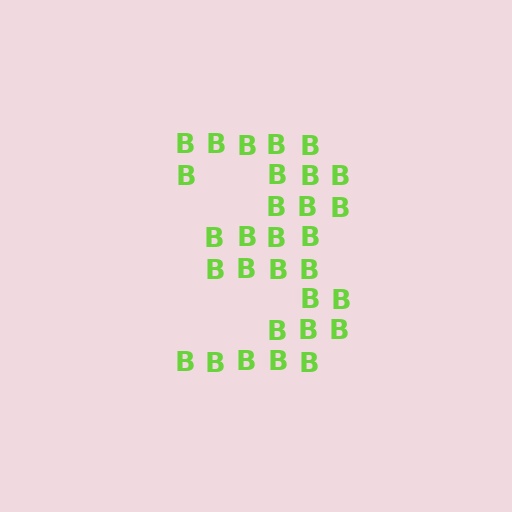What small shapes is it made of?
It is made of small letter B's.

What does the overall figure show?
The overall figure shows the digit 3.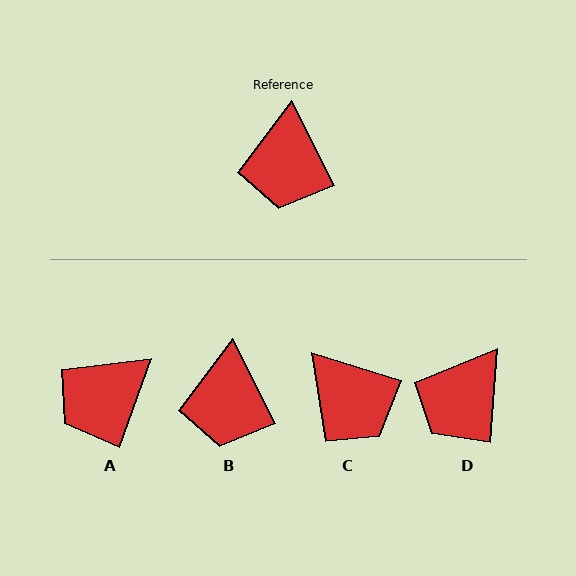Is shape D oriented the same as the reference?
No, it is off by about 31 degrees.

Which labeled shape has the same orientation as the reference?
B.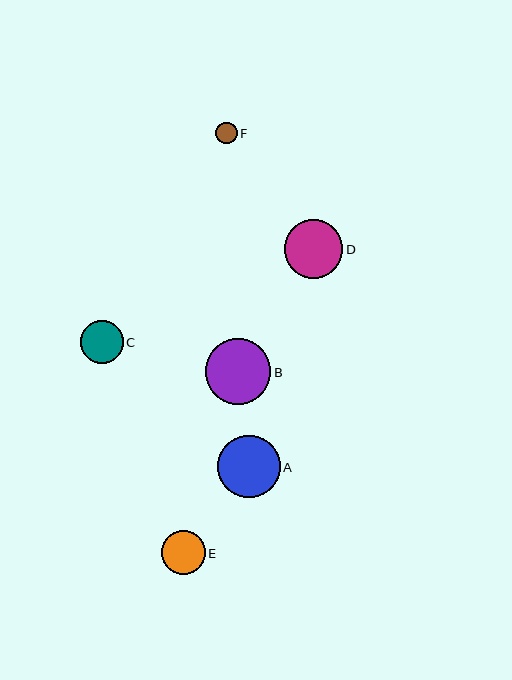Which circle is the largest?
Circle B is the largest with a size of approximately 66 pixels.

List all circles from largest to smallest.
From largest to smallest: B, A, D, E, C, F.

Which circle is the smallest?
Circle F is the smallest with a size of approximately 21 pixels.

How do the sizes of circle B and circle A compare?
Circle B and circle A are approximately the same size.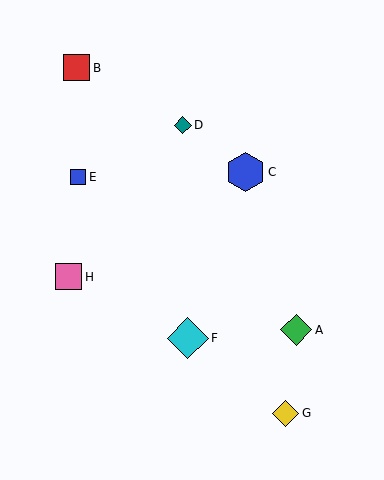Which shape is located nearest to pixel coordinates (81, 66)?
The red square (labeled B) at (77, 68) is nearest to that location.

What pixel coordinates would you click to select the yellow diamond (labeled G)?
Click at (286, 413) to select the yellow diamond G.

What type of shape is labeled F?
Shape F is a cyan diamond.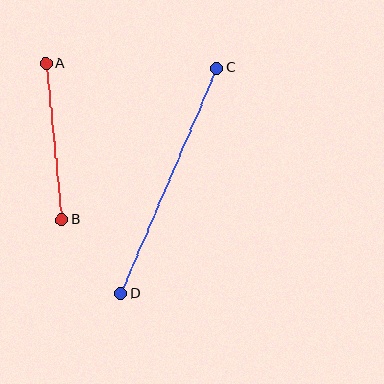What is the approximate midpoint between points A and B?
The midpoint is at approximately (54, 142) pixels.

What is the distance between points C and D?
The distance is approximately 245 pixels.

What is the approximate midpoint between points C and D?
The midpoint is at approximately (169, 181) pixels.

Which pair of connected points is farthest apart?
Points C and D are farthest apart.